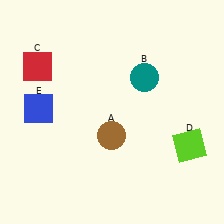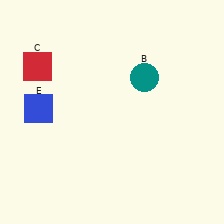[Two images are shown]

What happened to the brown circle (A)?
The brown circle (A) was removed in Image 2. It was in the bottom-left area of Image 1.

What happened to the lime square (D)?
The lime square (D) was removed in Image 2. It was in the bottom-right area of Image 1.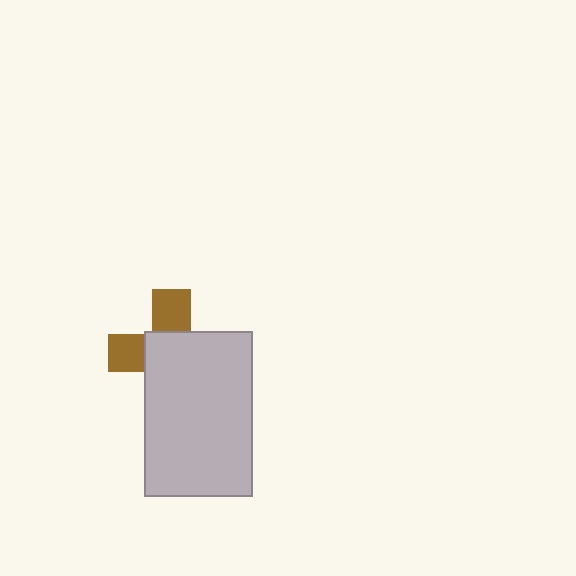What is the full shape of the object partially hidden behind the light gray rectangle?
The partially hidden object is a brown cross.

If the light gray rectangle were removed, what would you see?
You would see the complete brown cross.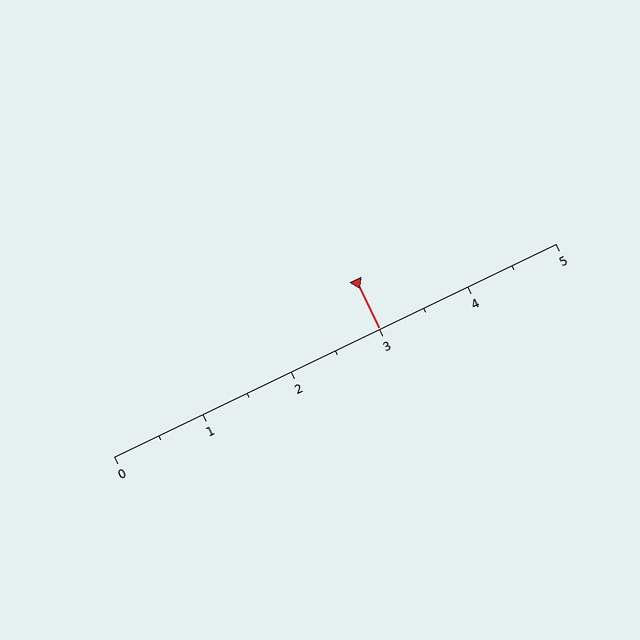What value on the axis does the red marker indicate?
The marker indicates approximately 3.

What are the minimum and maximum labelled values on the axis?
The axis runs from 0 to 5.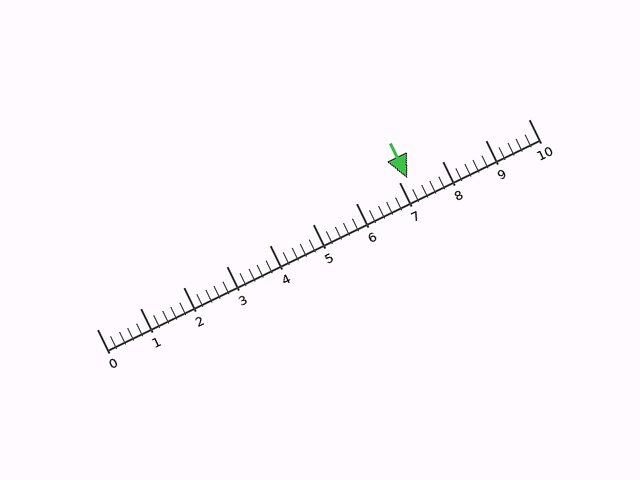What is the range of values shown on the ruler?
The ruler shows values from 0 to 10.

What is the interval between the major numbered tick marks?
The major tick marks are spaced 1 units apart.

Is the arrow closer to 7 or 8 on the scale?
The arrow is closer to 7.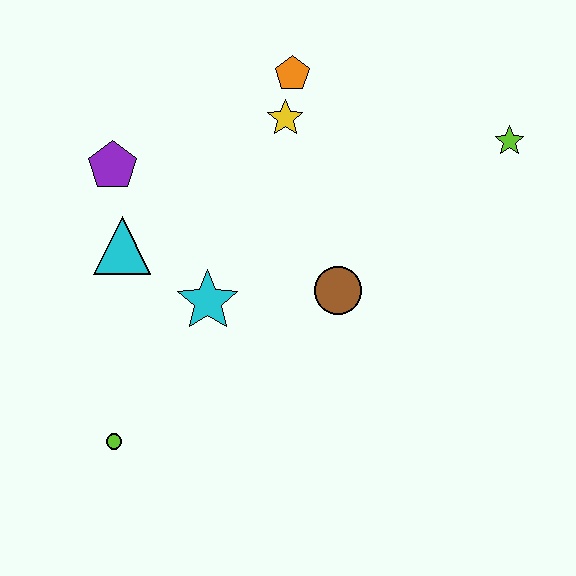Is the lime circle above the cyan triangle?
No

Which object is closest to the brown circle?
The cyan star is closest to the brown circle.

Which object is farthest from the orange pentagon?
The lime circle is farthest from the orange pentagon.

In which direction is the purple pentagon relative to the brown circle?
The purple pentagon is to the left of the brown circle.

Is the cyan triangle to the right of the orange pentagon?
No